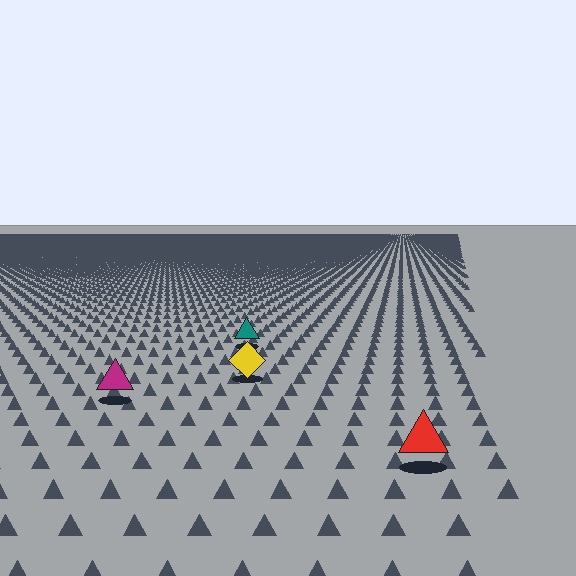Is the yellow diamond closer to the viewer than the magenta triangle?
No. The magenta triangle is closer — you can tell from the texture gradient: the ground texture is coarser near it.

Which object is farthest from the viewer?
The teal triangle is farthest from the viewer. It appears smaller and the ground texture around it is denser.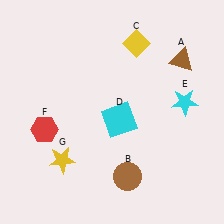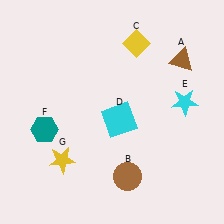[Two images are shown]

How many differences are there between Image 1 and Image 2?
There is 1 difference between the two images.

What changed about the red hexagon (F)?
In Image 1, F is red. In Image 2, it changed to teal.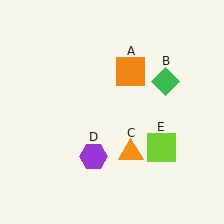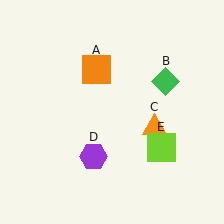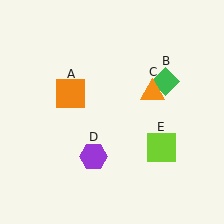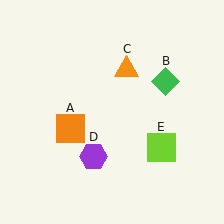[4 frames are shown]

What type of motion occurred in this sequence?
The orange square (object A), orange triangle (object C) rotated counterclockwise around the center of the scene.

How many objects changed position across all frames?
2 objects changed position: orange square (object A), orange triangle (object C).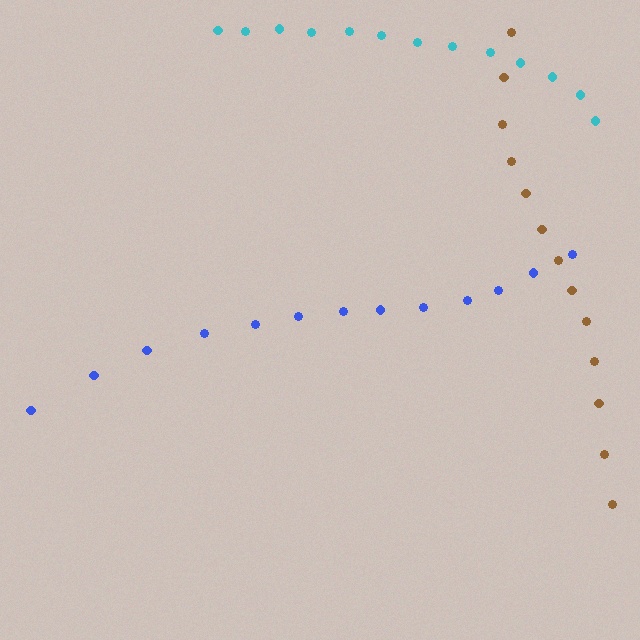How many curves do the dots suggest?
There are 3 distinct paths.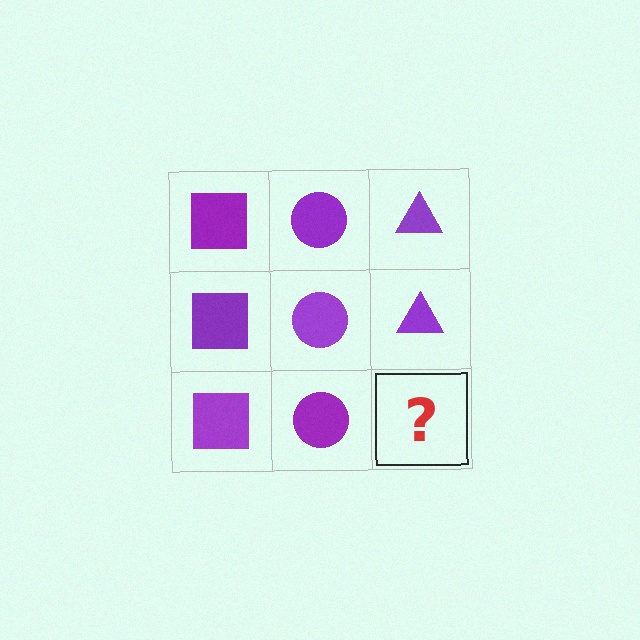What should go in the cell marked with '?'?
The missing cell should contain a purple triangle.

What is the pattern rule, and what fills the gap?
The rule is that each column has a consistent shape. The gap should be filled with a purple triangle.